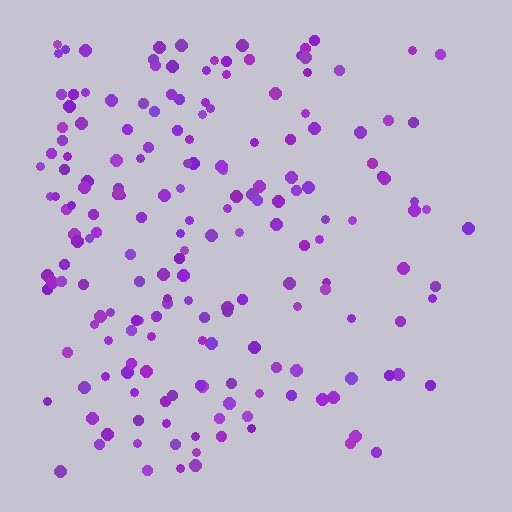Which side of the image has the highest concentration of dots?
The left.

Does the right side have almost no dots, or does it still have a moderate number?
Still a moderate number, just noticeably fewer than the left.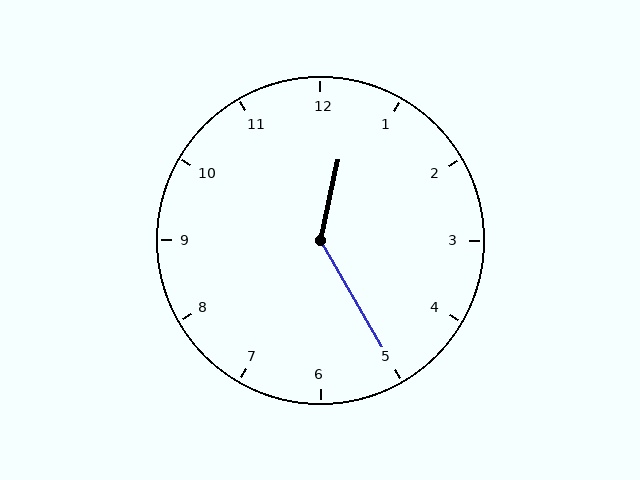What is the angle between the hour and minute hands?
Approximately 138 degrees.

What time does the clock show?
12:25.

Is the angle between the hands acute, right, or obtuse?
It is obtuse.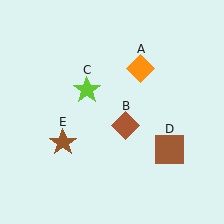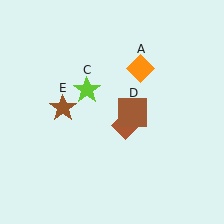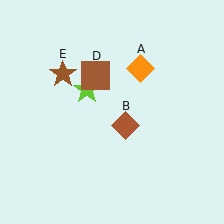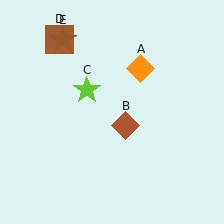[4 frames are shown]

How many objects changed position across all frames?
2 objects changed position: brown square (object D), brown star (object E).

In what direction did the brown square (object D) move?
The brown square (object D) moved up and to the left.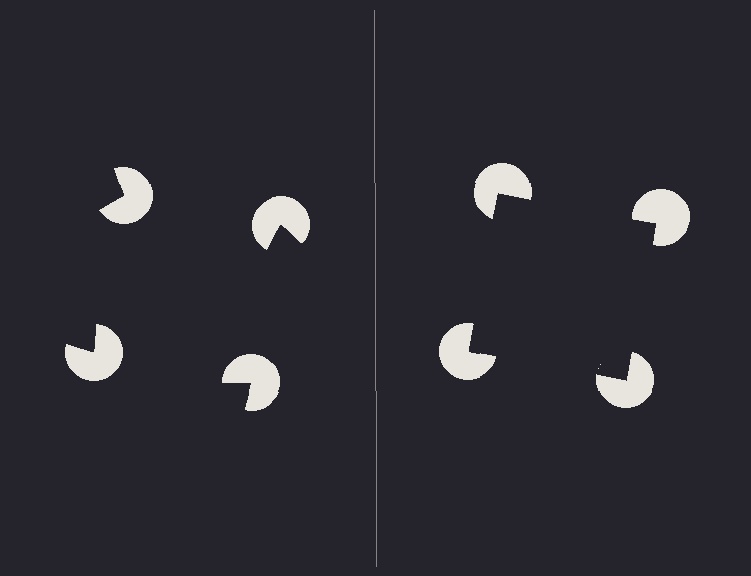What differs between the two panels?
The pac-man discs are positioned identically on both sides; only the wedge orientations differ. On the right they align to a square; on the left they are misaligned.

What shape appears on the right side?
An illusory square.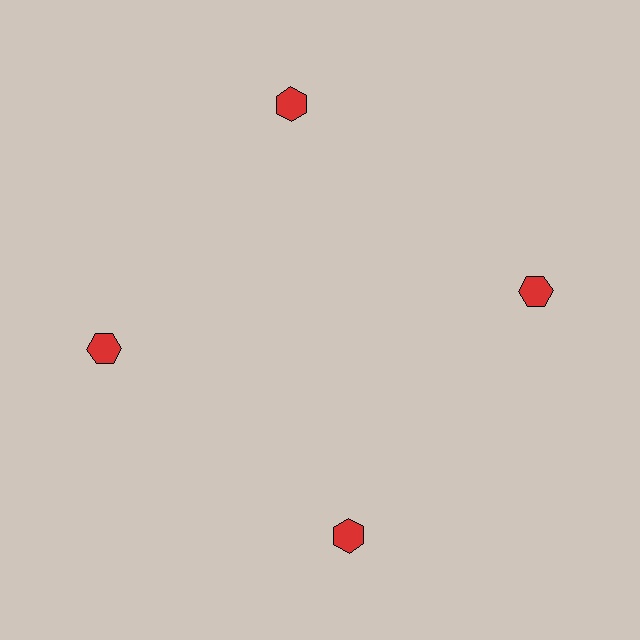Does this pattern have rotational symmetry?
Yes, this pattern has 4-fold rotational symmetry. It looks the same after rotating 90 degrees around the center.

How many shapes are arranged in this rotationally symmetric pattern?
There are 4 shapes, arranged in 4 groups of 1.